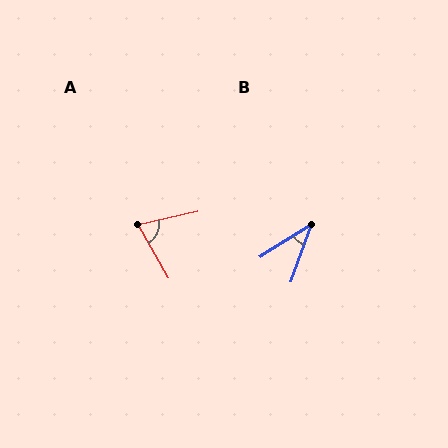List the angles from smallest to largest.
B (38°), A (72°).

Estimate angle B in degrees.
Approximately 38 degrees.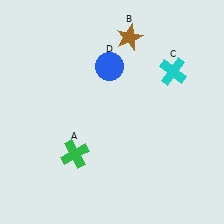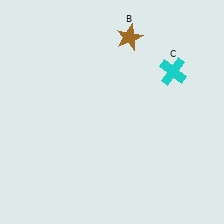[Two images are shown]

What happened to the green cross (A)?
The green cross (A) was removed in Image 2. It was in the bottom-left area of Image 1.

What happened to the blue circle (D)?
The blue circle (D) was removed in Image 2. It was in the top-left area of Image 1.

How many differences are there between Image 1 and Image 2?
There are 2 differences between the two images.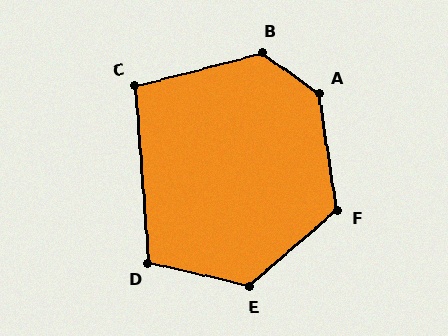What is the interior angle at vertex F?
Approximately 122 degrees (obtuse).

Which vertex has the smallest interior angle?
C, at approximately 100 degrees.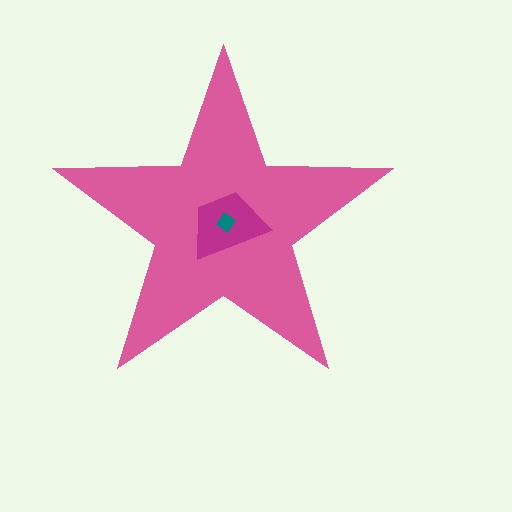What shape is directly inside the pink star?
The magenta trapezoid.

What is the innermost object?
The teal diamond.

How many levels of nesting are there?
3.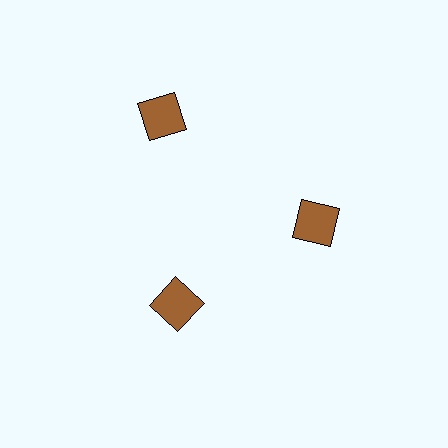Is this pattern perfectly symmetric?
No. The 3 brown squares are arranged in a ring, but one element near the 11 o'clock position is pushed outward from the center, breaking the 3-fold rotational symmetry.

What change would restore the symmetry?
The symmetry would be restored by moving it inward, back onto the ring so that all 3 squares sit at equal angles and equal distance from the center.